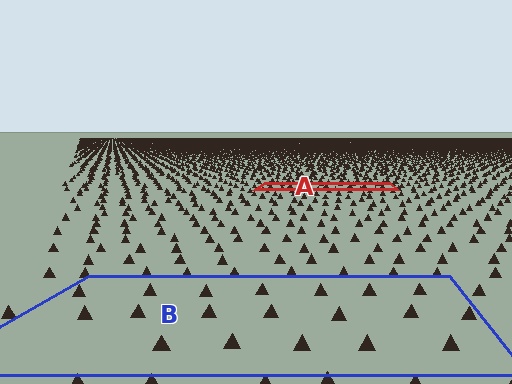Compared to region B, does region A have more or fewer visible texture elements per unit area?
Region A has more texture elements per unit area — they are packed more densely because it is farther away.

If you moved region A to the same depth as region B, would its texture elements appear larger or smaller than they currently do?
They would appear larger. At a closer depth, the same texture elements are projected at a bigger on-screen size.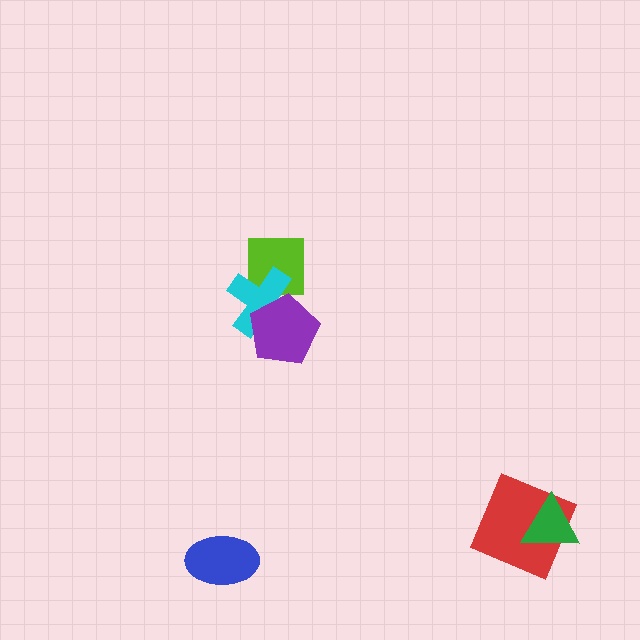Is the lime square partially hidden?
Yes, it is partially covered by another shape.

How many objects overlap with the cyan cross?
2 objects overlap with the cyan cross.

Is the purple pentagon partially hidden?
No, no other shape covers it.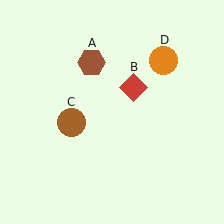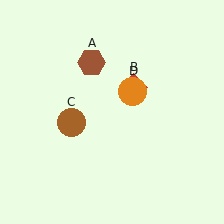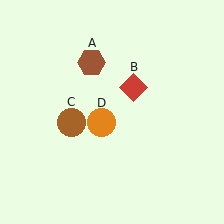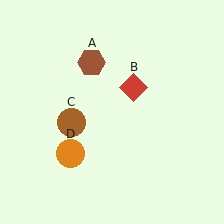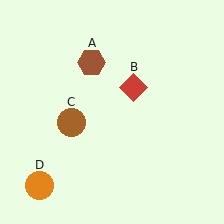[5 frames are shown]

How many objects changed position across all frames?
1 object changed position: orange circle (object D).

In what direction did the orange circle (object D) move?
The orange circle (object D) moved down and to the left.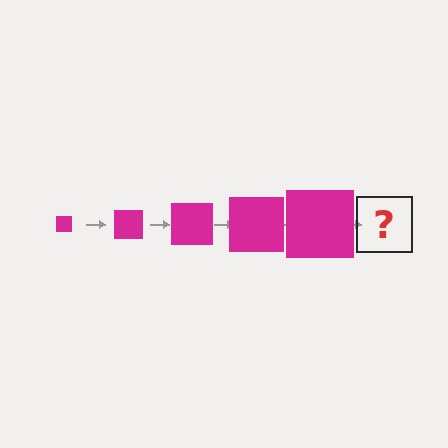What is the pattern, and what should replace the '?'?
The pattern is that the square gets progressively larger each step. The '?' should be a magenta square, larger than the previous one.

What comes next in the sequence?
The next element should be a magenta square, larger than the previous one.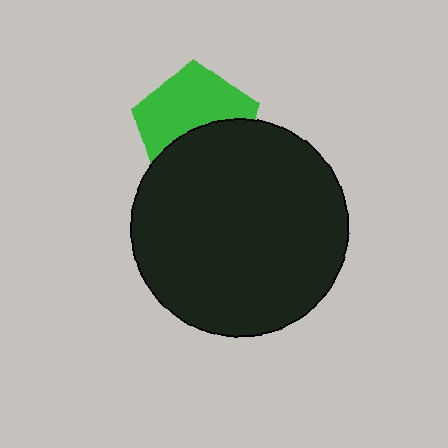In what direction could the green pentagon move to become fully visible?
The green pentagon could move up. That would shift it out from behind the black circle entirely.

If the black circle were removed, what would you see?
You would see the complete green pentagon.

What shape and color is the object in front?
The object in front is a black circle.